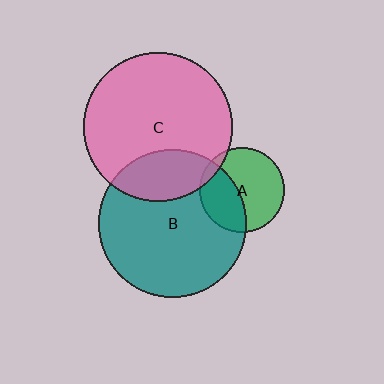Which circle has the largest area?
Circle C (pink).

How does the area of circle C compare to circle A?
Approximately 3.1 times.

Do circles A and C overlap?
Yes.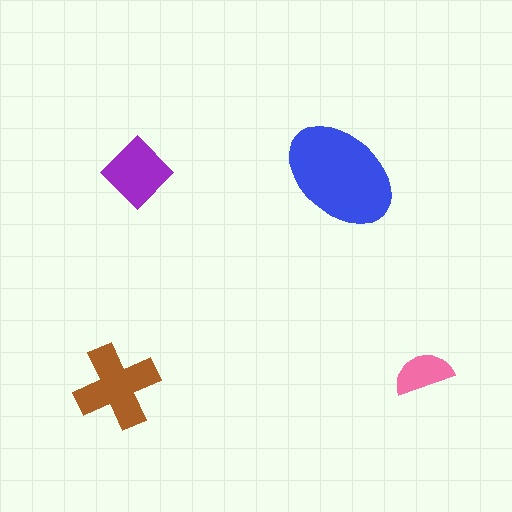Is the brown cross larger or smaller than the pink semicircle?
Larger.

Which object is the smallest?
The pink semicircle.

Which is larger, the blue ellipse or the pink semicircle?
The blue ellipse.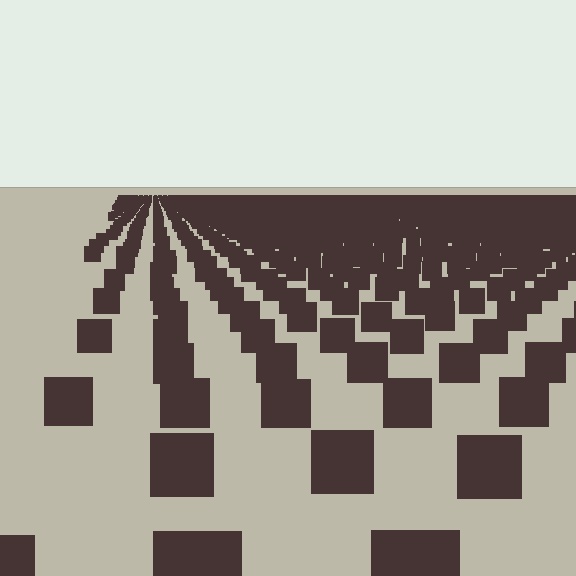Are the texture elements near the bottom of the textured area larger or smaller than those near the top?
Larger. Near the bottom, elements are closer to the viewer and appear at a bigger on-screen size.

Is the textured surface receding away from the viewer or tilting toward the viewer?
The surface is receding away from the viewer. Texture elements get smaller and denser toward the top.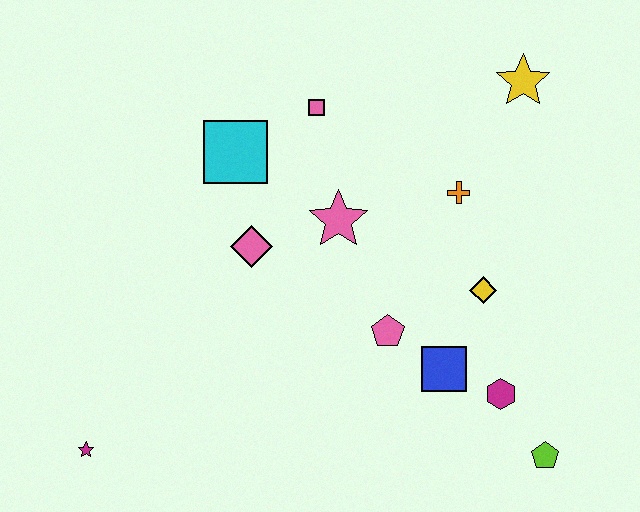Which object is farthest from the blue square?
The magenta star is farthest from the blue square.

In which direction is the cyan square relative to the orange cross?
The cyan square is to the left of the orange cross.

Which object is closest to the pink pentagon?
The blue square is closest to the pink pentagon.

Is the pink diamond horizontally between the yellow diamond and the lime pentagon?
No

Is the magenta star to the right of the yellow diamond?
No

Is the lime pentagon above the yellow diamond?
No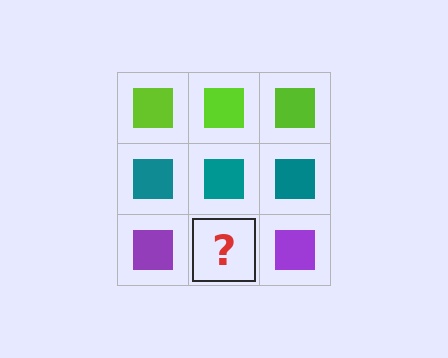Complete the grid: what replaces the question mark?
The question mark should be replaced with a purple square.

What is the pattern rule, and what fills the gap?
The rule is that each row has a consistent color. The gap should be filled with a purple square.